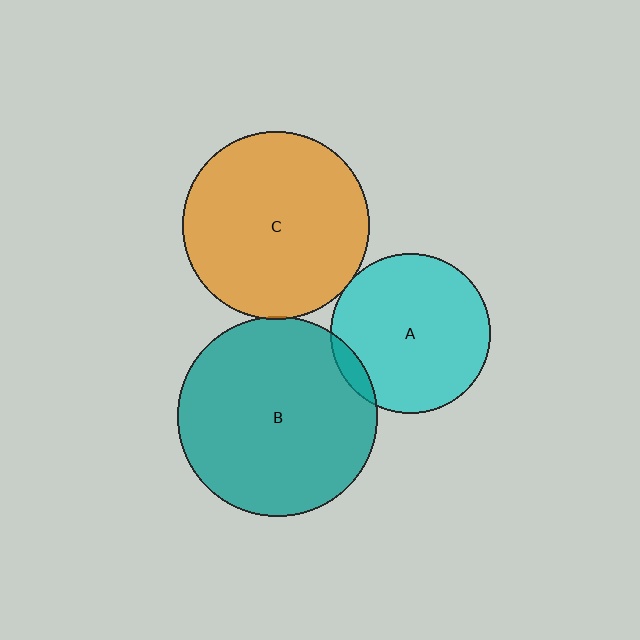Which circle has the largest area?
Circle B (teal).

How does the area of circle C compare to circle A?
Approximately 1.4 times.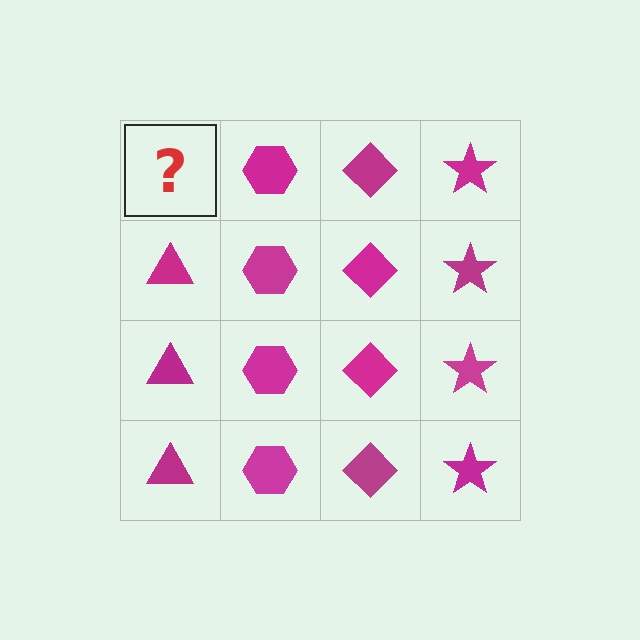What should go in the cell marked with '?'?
The missing cell should contain a magenta triangle.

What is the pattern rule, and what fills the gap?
The rule is that each column has a consistent shape. The gap should be filled with a magenta triangle.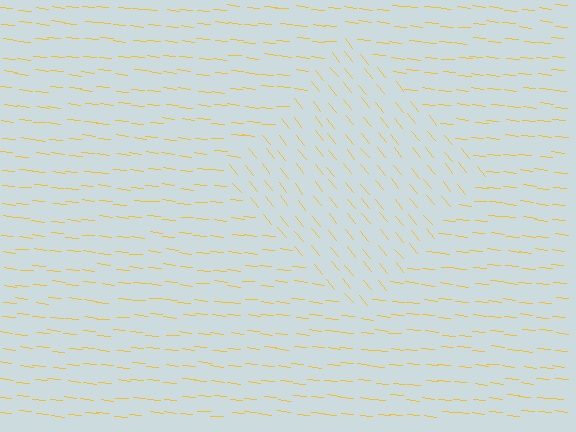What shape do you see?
I see a diamond.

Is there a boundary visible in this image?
Yes, there is a texture boundary formed by a change in line orientation.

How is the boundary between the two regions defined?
The boundary is defined purely by a change in line orientation (approximately 45 degrees difference). All lines are the same color and thickness.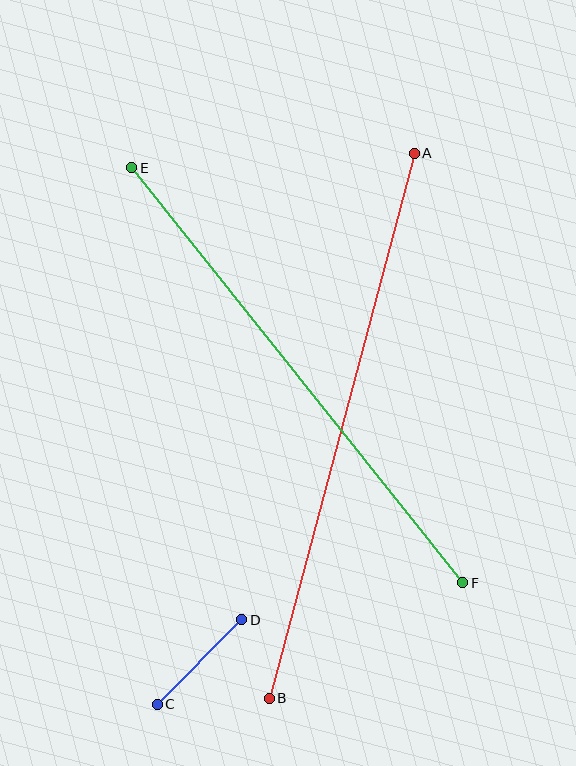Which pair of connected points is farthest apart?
Points A and B are farthest apart.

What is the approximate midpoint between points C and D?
The midpoint is at approximately (200, 662) pixels.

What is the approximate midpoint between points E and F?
The midpoint is at approximately (297, 375) pixels.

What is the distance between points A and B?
The distance is approximately 564 pixels.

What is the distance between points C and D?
The distance is approximately 119 pixels.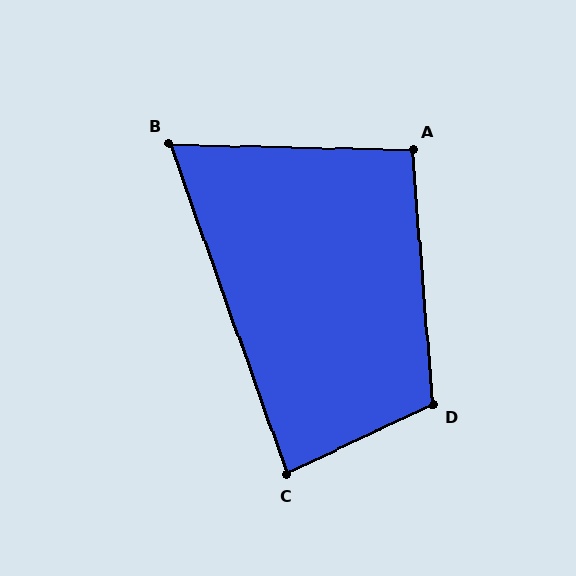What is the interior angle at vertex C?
Approximately 84 degrees (acute).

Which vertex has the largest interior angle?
D, at approximately 111 degrees.